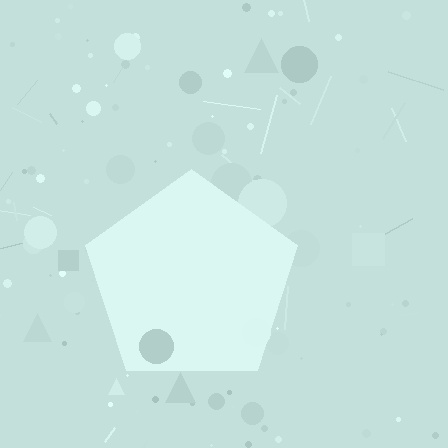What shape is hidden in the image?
A pentagon is hidden in the image.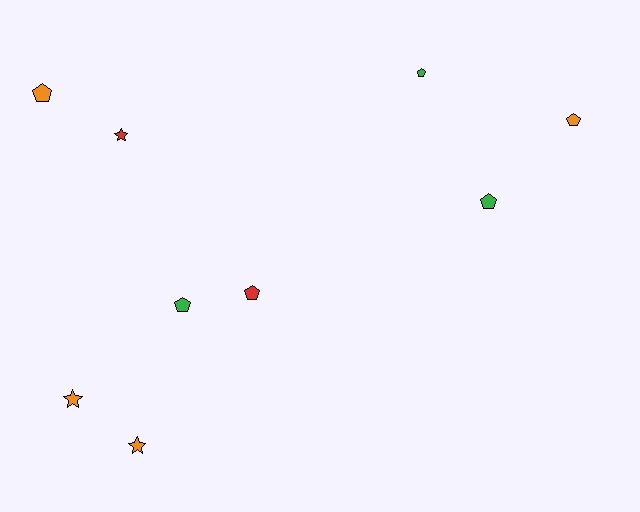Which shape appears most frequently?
Pentagon, with 6 objects.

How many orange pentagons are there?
There are 2 orange pentagons.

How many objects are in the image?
There are 9 objects.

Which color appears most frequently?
Orange, with 4 objects.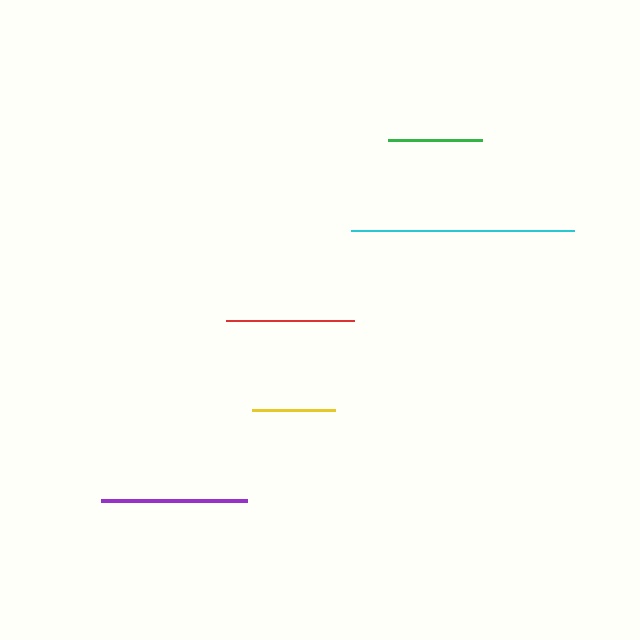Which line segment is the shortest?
The yellow line is the shortest at approximately 83 pixels.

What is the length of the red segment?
The red segment is approximately 128 pixels long.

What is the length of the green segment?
The green segment is approximately 94 pixels long.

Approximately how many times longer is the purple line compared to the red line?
The purple line is approximately 1.1 times the length of the red line.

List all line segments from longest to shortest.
From longest to shortest: cyan, purple, red, green, yellow.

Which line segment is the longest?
The cyan line is the longest at approximately 223 pixels.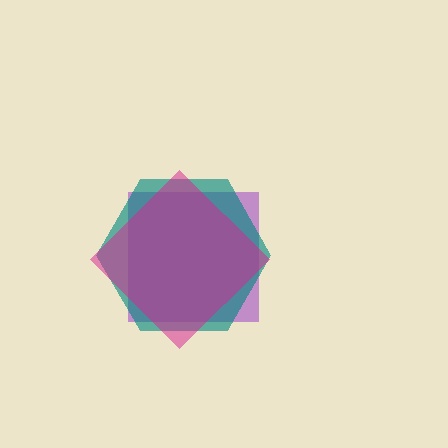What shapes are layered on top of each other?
The layered shapes are: a purple square, a teal hexagon, a magenta diamond.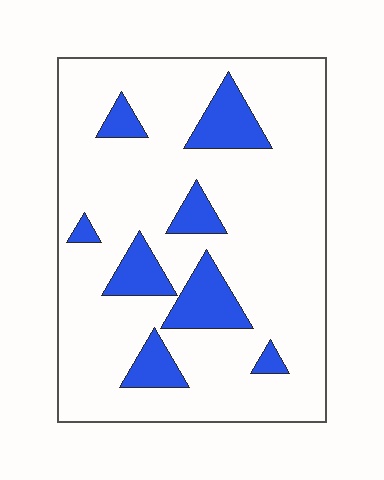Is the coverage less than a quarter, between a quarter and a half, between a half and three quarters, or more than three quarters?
Less than a quarter.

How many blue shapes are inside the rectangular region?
8.